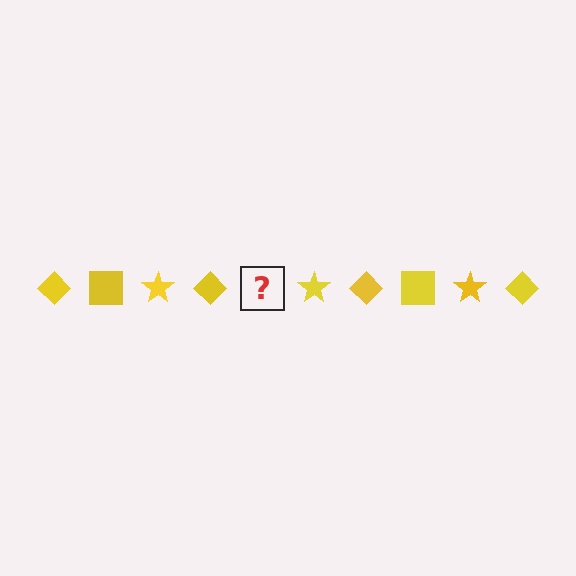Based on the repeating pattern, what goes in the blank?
The blank should be a yellow square.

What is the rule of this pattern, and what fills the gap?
The rule is that the pattern cycles through diamond, square, star shapes in yellow. The gap should be filled with a yellow square.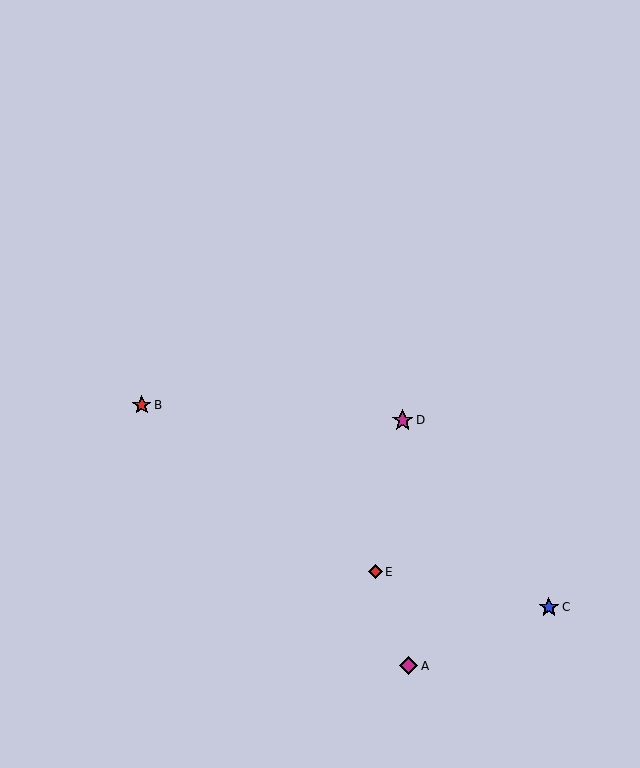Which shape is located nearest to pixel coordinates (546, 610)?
The blue star (labeled C) at (549, 607) is nearest to that location.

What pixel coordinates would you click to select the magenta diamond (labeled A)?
Click at (408, 666) to select the magenta diamond A.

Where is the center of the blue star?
The center of the blue star is at (549, 607).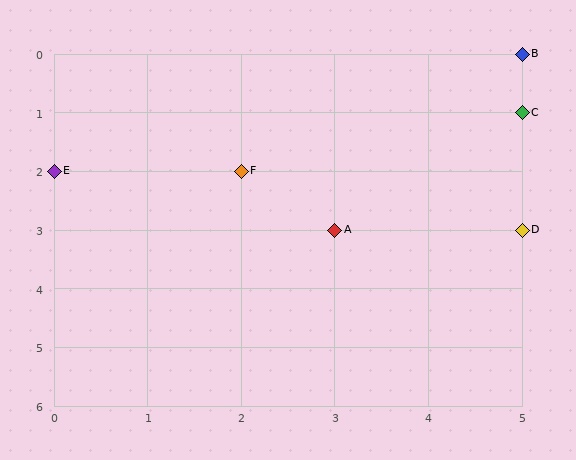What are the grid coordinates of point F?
Point F is at grid coordinates (2, 2).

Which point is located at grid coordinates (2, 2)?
Point F is at (2, 2).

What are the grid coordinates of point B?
Point B is at grid coordinates (5, 0).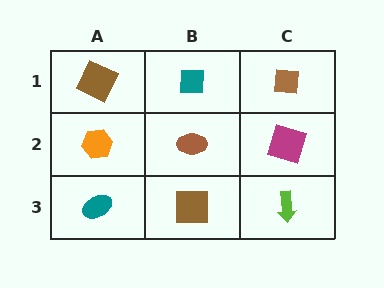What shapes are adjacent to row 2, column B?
A teal square (row 1, column B), a brown square (row 3, column B), an orange hexagon (row 2, column A), a magenta square (row 2, column C).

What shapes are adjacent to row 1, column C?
A magenta square (row 2, column C), a teal square (row 1, column B).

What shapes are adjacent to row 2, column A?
A brown square (row 1, column A), a teal ellipse (row 3, column A), a brown ellipse (row 2, column B).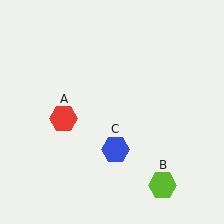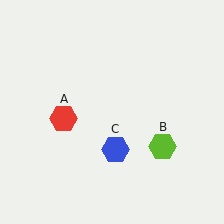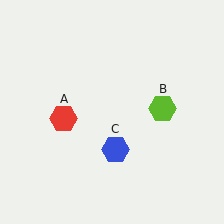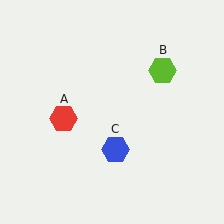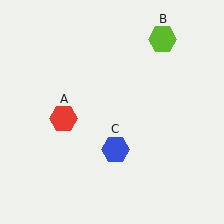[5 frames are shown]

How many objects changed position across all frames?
1 object changed position: lime hexagon (object B).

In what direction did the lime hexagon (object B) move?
The lime hexagon (object B) moved up.